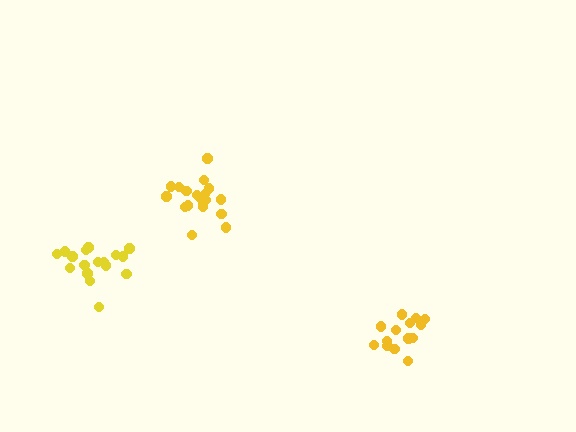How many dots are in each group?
Group 1: 19 dots, Group 2: 17 dots, Group 3: 15 dots (51 total).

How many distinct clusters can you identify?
There are 3 distinct clusters.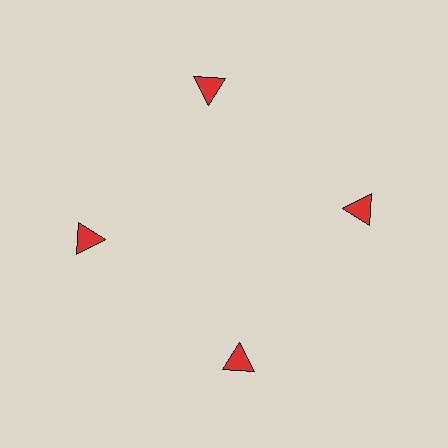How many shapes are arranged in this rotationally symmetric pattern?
There are 4 shapes, arranged in 4 groups of 1.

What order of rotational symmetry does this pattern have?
This pattern has 4-fold rotational symmetry.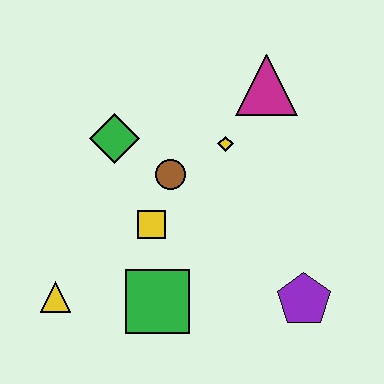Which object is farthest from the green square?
The magenta triangle is farthest from the green square.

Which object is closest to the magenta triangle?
The yellow diamond is closest to the magenta triangle.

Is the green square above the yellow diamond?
No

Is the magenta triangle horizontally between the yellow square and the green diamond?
No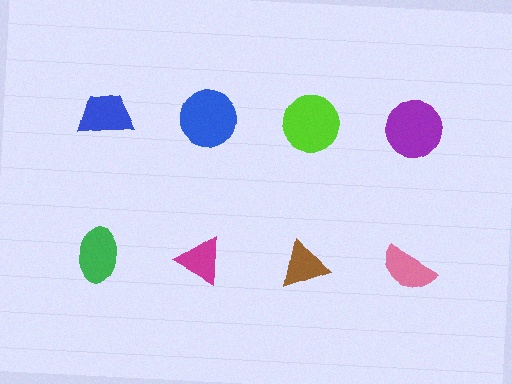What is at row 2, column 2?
A magenta triangle.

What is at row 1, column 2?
A blue circle.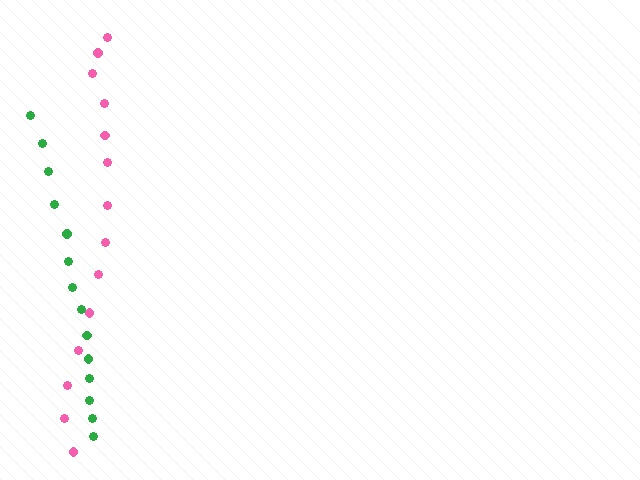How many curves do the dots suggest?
There are 2 distinct paths.